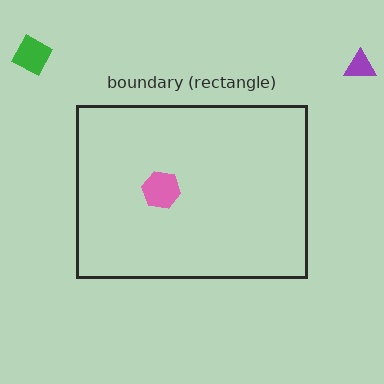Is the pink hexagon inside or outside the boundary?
Inside.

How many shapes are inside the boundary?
1 inside, 2 outside.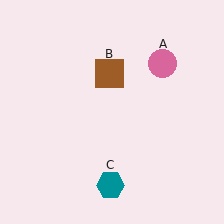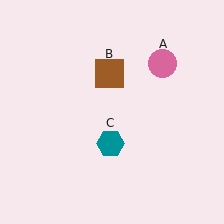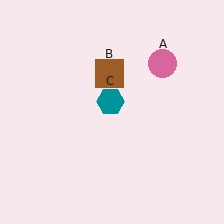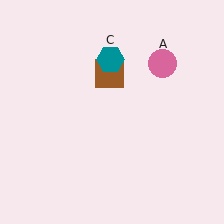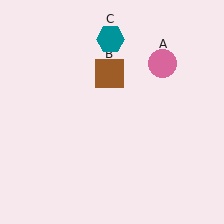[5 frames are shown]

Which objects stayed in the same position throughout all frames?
Pink circle (object A) and brown square (object B) remained stationary.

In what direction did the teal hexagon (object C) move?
The teal hexagon (object C) moved up.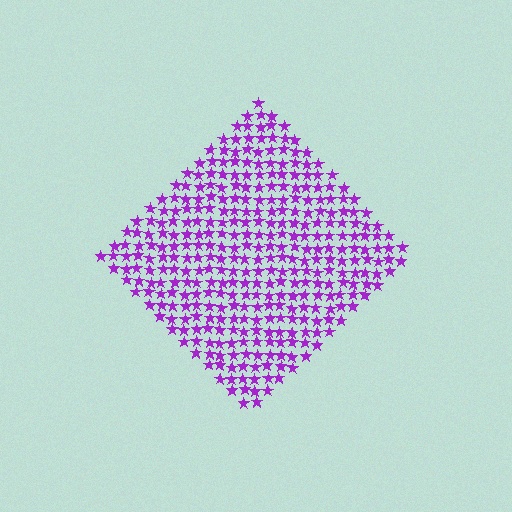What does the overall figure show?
The overall figure shows a diamond.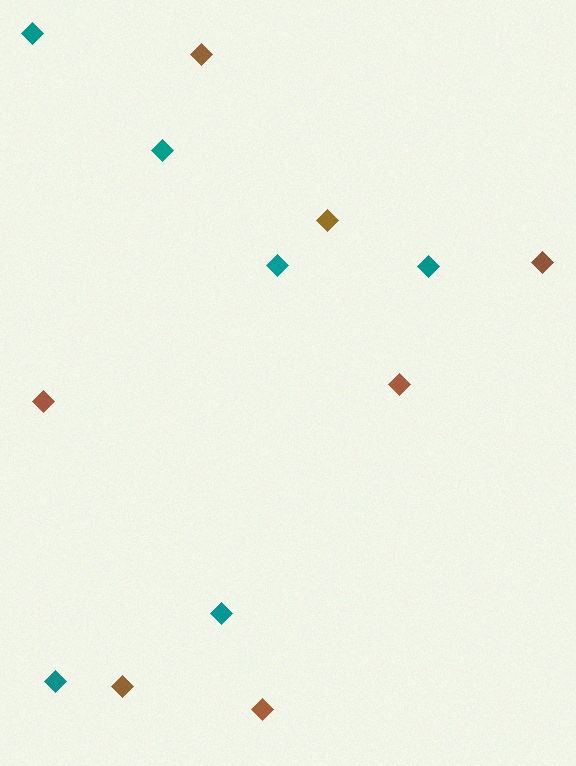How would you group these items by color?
There are 2 groups: one group of teal diamonds (6) and one group of brown diamonds (7).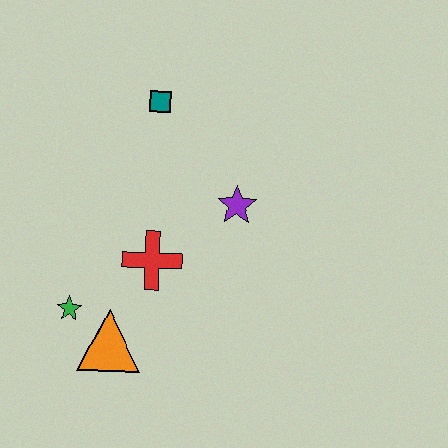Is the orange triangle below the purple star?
Yes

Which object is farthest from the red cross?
The teal square is farthest from the red cross.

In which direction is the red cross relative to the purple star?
The red cross is to the left of the purple star.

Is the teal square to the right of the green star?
Yes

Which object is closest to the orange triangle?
The green star is closest to the orange triangle.